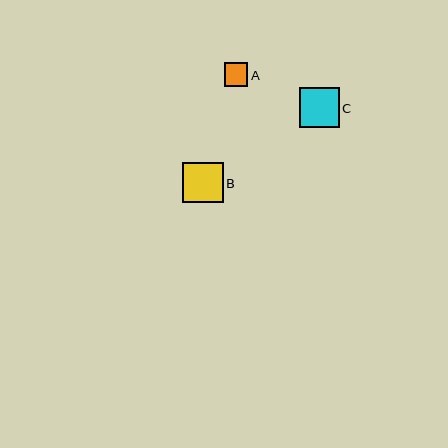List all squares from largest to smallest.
From largest to smallest: B, C, A.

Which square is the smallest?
Square A is the smallest with a size of approximately 24 pixels.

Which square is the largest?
Square B is the largest with a size of approximately 40 pixels.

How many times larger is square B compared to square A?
Square B is approximately 1.7 times the size of square A.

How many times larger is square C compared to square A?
Square C is approximately 1.7 times the size of square A.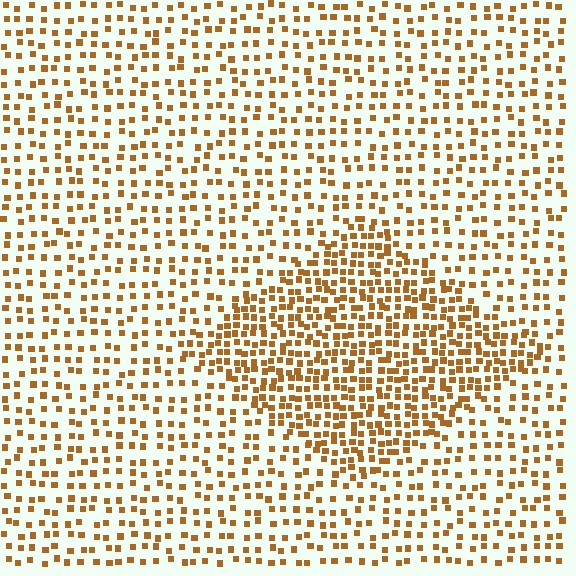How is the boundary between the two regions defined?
The boundary is defined by a change in element density (approximately 2.0x ratio). All elements are the same color, size, and shape.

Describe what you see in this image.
The image contains small brown elements arranged at two different densities. A diamond-shaped region is visible where the elements are more densely packed than the surrounding area.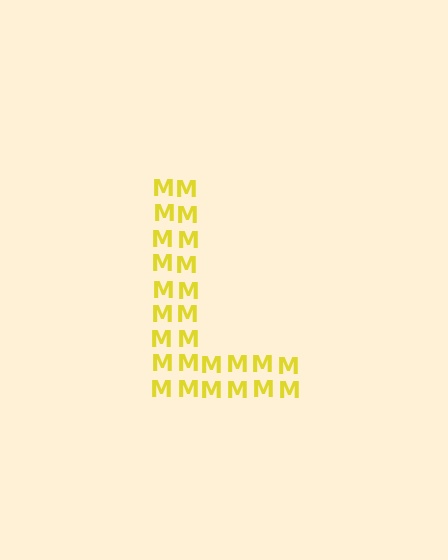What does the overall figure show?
The overall figure shows the letter L.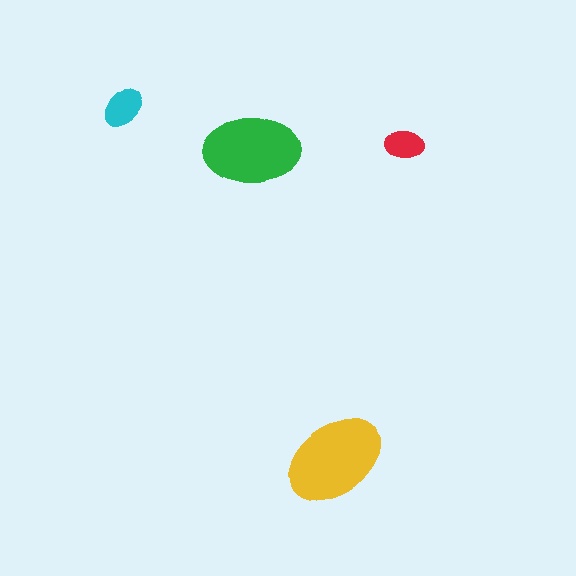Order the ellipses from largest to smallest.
the yellow one, the green one, the cyan one, the red one.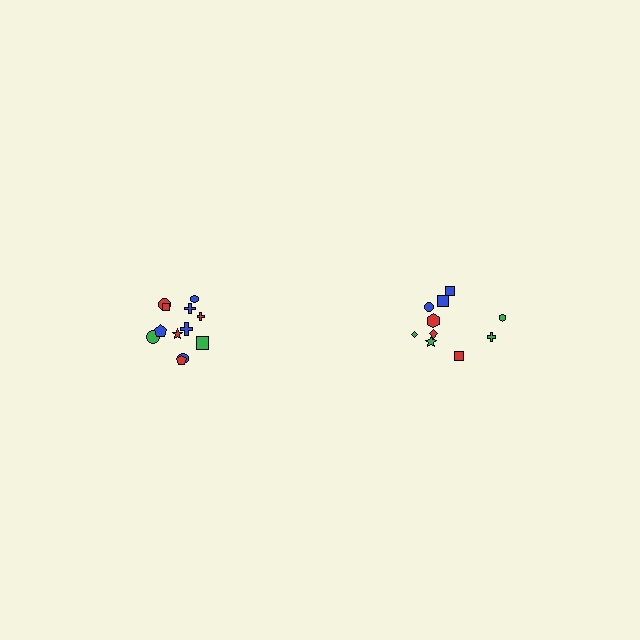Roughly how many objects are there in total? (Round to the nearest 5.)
Roughly 20 objects in total.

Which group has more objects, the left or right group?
The left group.